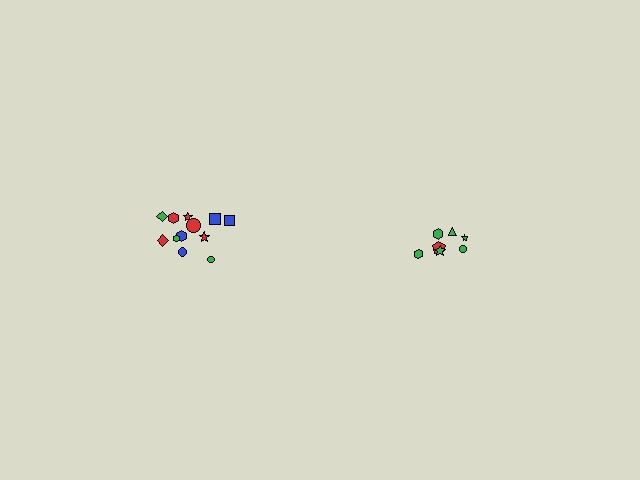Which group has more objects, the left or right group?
The left group.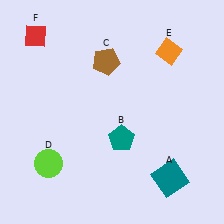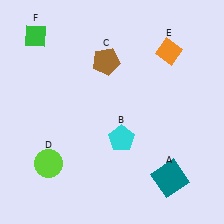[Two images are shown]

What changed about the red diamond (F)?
In Image 1, F is red. In Image 2, it changed to green.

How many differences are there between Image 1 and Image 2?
There are 2 differences between the two images.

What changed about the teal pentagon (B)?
In Image 1, B is teal. In Image 2, it changed to cyan.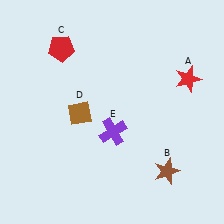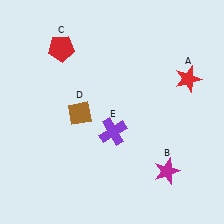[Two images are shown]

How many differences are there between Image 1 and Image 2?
There is 1 difference between the two images.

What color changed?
The star (B) changed from brown in Image 1 to magenta in Image 2.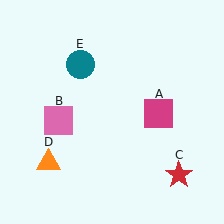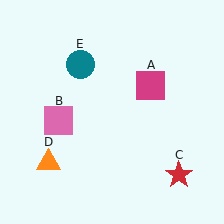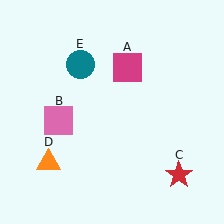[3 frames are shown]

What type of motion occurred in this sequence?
The magenta square (object A) rotated counterclockwise around the center of the scene.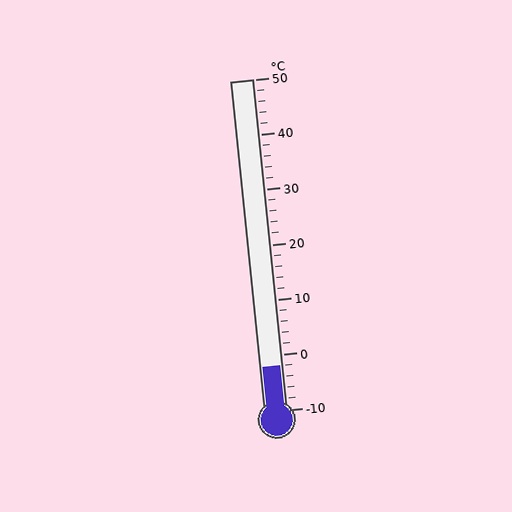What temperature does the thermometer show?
The thermometer shows approximately -2°C.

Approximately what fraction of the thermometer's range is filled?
The thermometer is filled to approximately 15% of its range.